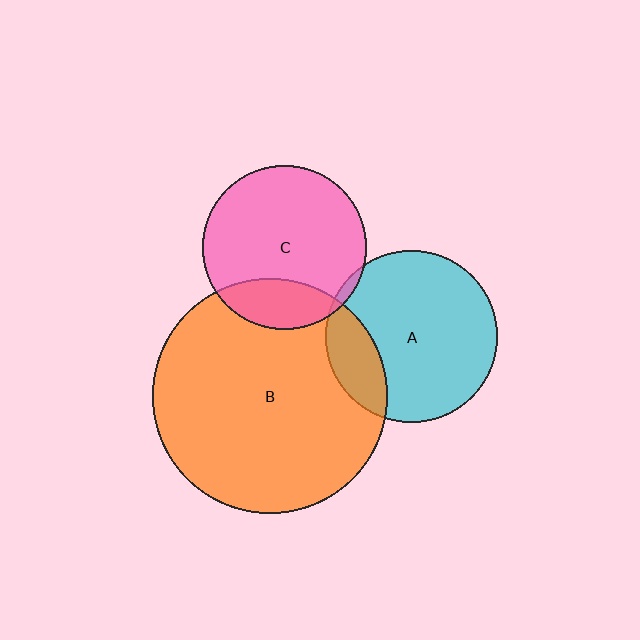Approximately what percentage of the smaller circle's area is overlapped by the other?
Approximately 20%.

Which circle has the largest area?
Circle B (orange).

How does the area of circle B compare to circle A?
Approximately 1.9 times.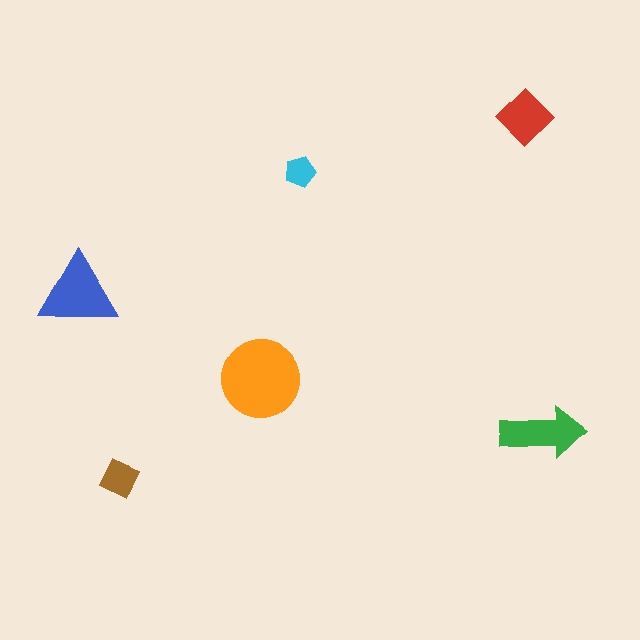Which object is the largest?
The orange circle.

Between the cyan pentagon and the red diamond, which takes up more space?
The red diamond.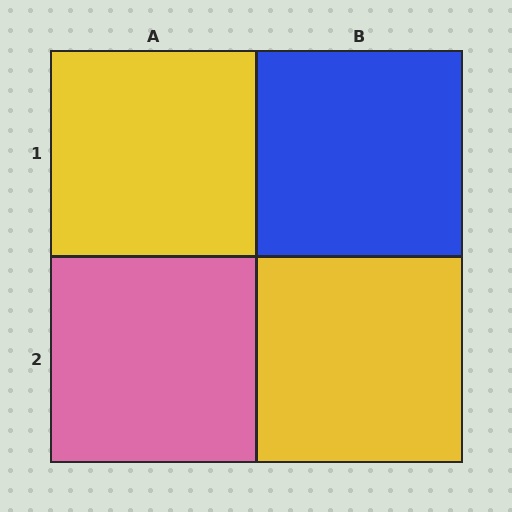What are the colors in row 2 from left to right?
Pink, yellow.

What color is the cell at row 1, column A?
Yellow.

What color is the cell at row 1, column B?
Blue.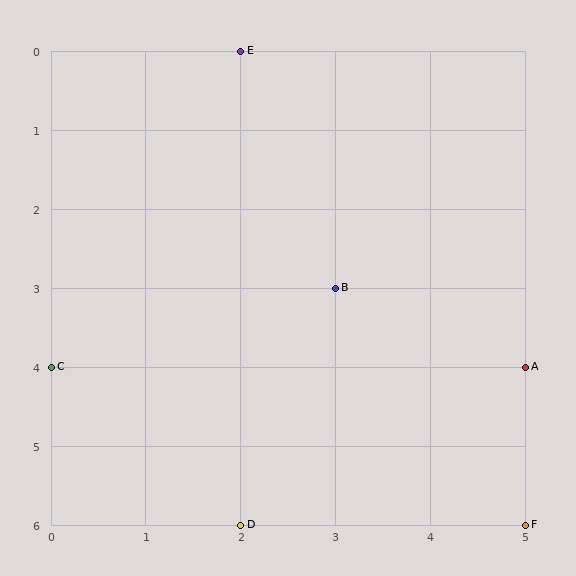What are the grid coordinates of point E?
Point E is at grid coordinates (2, 0).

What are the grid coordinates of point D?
Point D is at grid coordinates (2, 6).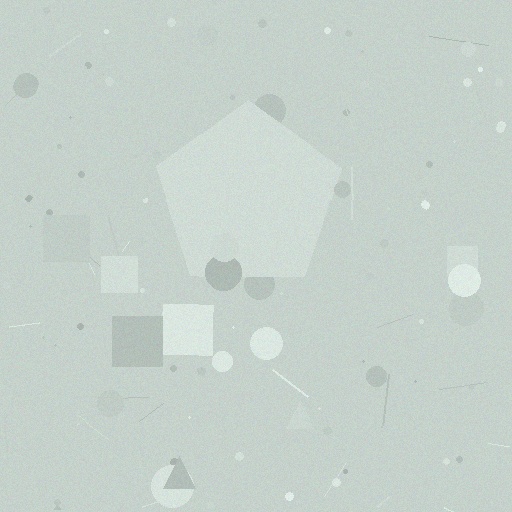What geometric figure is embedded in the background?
A pentagon is embedded in the background.